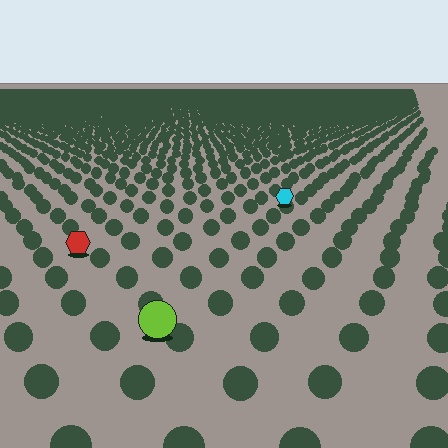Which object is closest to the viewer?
The lime circle is closest. The texture marks near it are larger and more spread out.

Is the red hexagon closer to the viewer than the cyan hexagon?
Yes. The red hexagon is closer — you can tell from the texture gradient: the ground texture is coarser near it.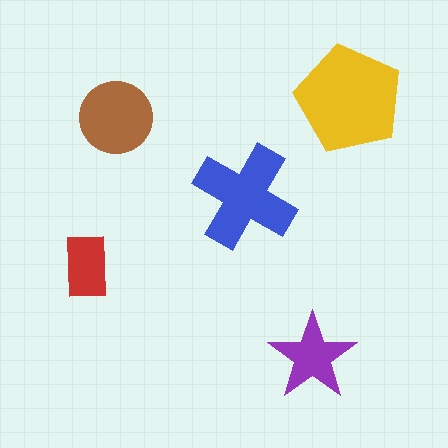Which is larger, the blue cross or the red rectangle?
The blue cross.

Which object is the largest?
The yellow pentagon.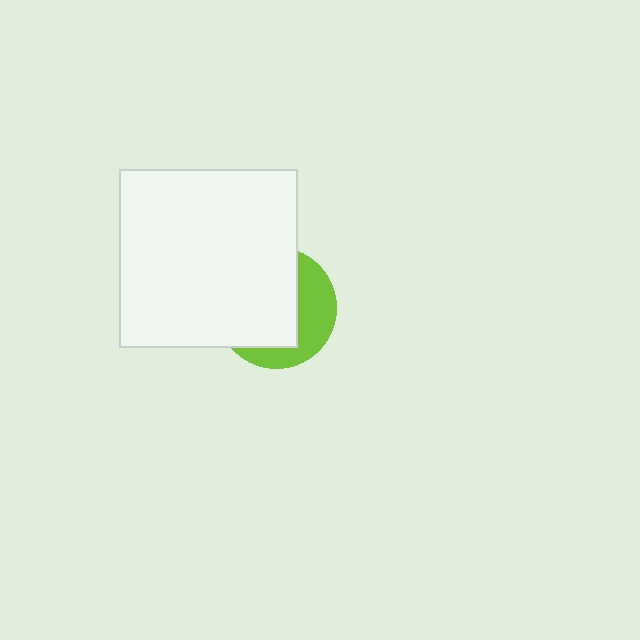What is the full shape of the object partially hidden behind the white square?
The partially hidden object is a lime circle.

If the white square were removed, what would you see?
You would see the complete lime circle.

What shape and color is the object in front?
The object in front is a white square.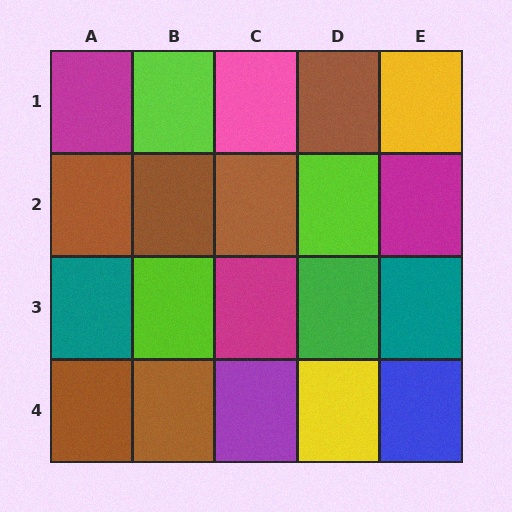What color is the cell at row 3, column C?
Magenta.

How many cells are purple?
1 cell is purple.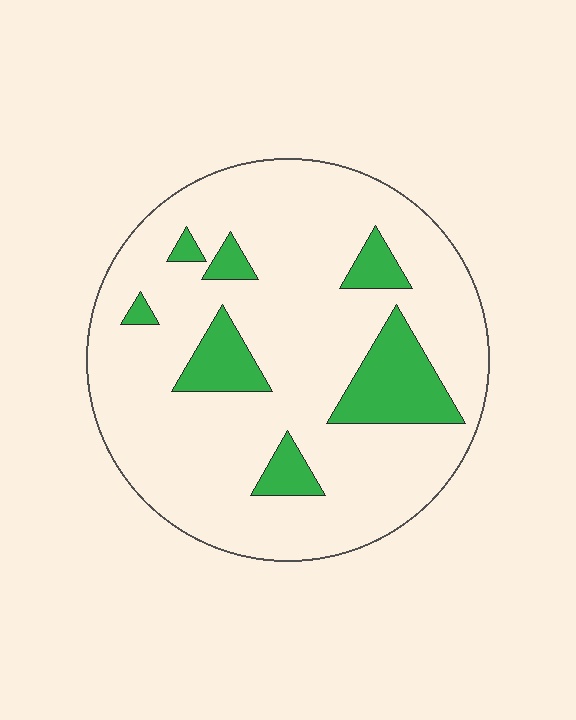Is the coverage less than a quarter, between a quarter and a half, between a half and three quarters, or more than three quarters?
Less than a quarter.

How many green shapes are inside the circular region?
7.